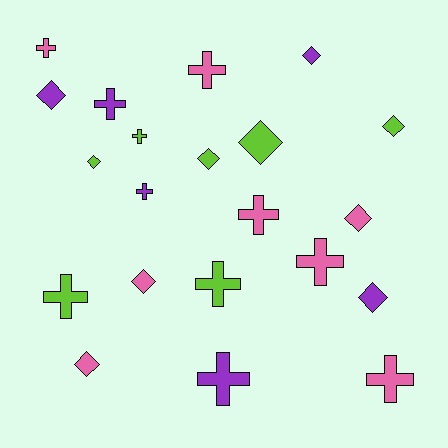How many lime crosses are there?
There are 3 lime crosses.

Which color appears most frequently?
Pink, with 8 objects.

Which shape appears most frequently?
Cross, with 11 objects.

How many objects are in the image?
There are 21 objects.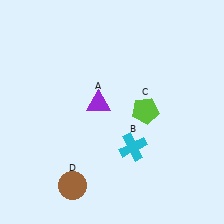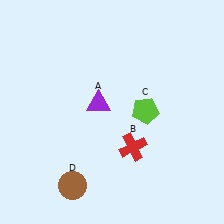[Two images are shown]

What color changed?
The cross (B) changed from cyan in Image 1 to red in Image 2.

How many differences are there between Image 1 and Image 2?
There is 1 difference between the two images.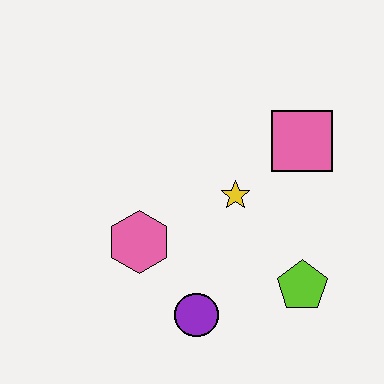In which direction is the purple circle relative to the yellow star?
The purple circle is below the yellow star.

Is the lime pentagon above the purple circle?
Yes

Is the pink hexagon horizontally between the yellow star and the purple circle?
No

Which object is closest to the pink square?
The yellow star is closest to the pink square.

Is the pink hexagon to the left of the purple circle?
Yes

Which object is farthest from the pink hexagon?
The pink square is farthest from the pink hexagon.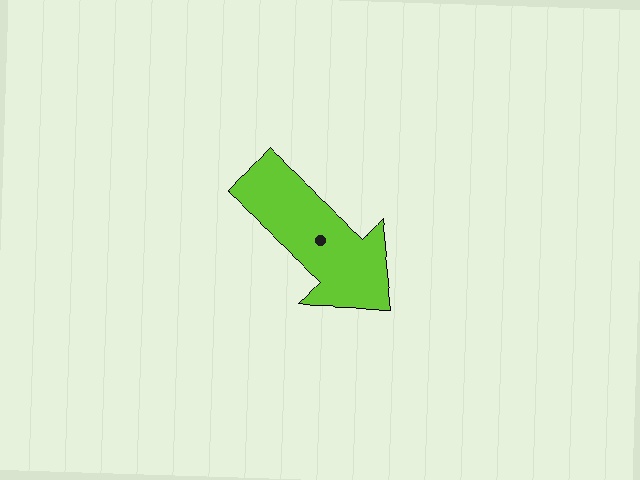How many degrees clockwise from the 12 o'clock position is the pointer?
Approximately 133 degrees.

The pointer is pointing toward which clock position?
Roughly 4 o'clock.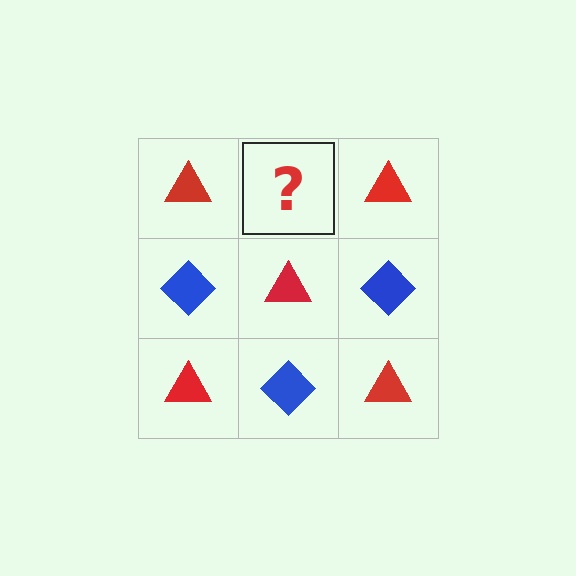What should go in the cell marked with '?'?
The missing cell should contain a blue diamond.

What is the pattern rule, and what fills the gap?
The rule is that it alternates red triangle and blue diamond in a checkerboard pattern. The gap should be filled with a blue diamond.